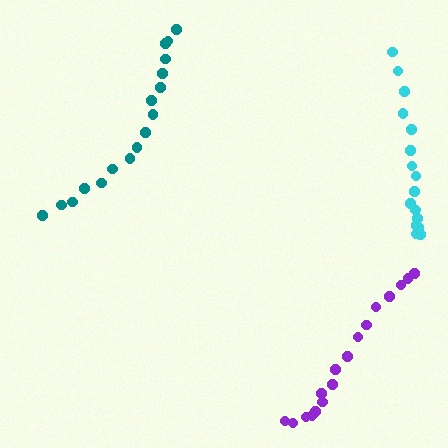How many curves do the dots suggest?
There are 3 distinct paths.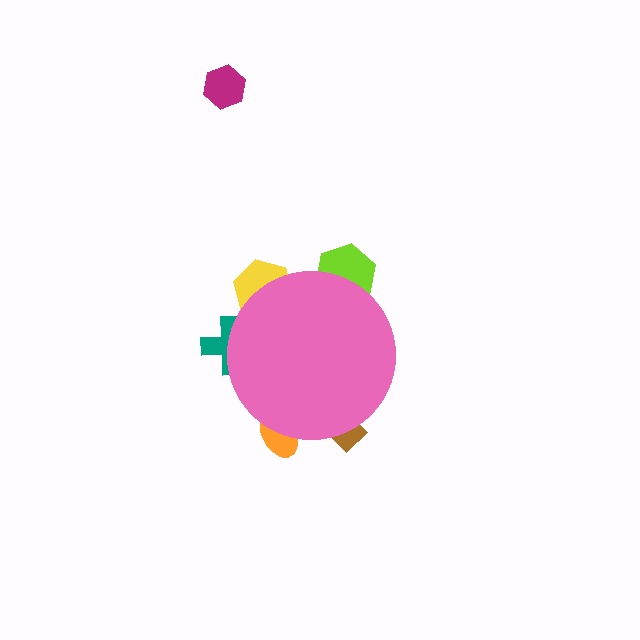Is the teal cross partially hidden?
Yes, the teal cross is partially hidden behind the pink circle.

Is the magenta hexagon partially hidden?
No, the magenta hexagon is fully visible.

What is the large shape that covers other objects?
A pink circle.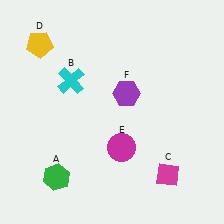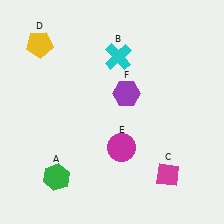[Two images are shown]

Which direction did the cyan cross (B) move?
The cyan cross (B) moved right.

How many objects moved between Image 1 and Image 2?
1 object moved between the two images.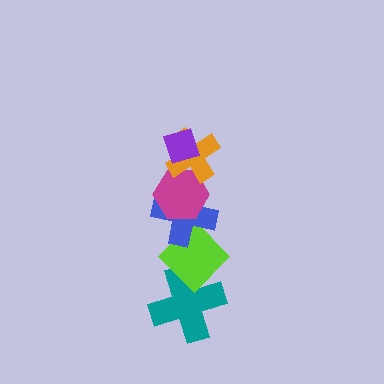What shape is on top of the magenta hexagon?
The orange cross is on top of the magenta hexagon.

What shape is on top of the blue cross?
The magenta hexagon is on top of the blue cross.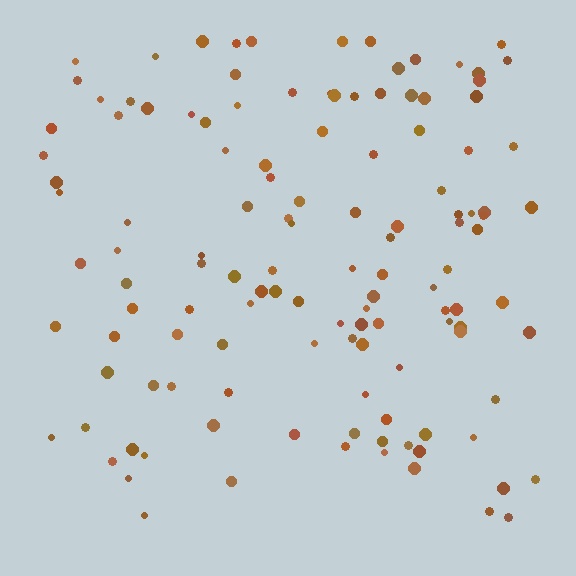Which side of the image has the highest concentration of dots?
The top.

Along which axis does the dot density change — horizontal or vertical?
Vertical.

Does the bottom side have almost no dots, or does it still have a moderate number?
Still a moderate number, just noticeably fewer than the top.